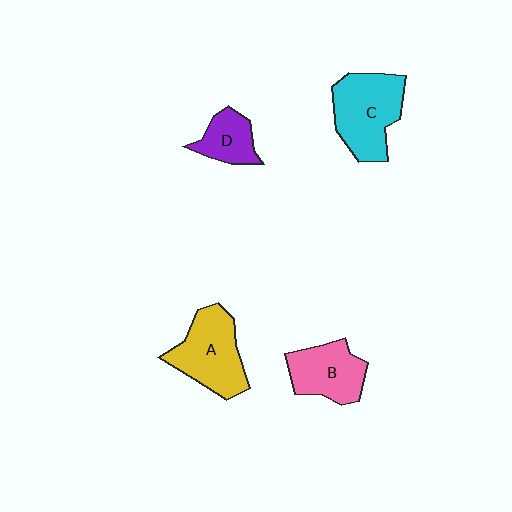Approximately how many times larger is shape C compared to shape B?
Approximately 1.3 times.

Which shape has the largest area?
Shape C (cyan).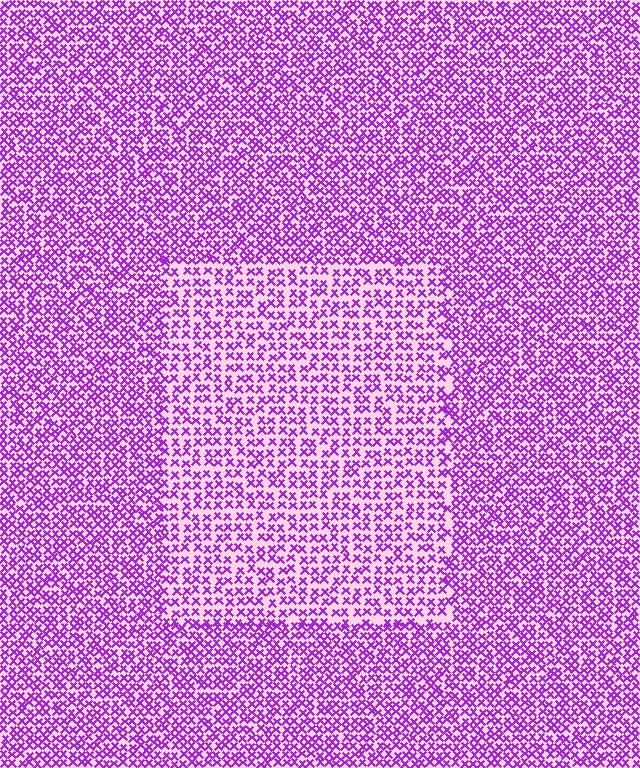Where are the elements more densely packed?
The elements are more densely packed outside the rectangle boundary.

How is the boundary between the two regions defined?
The boundary is defined by a change in element density (approximately 1.6x ratio). All elements are the same color, size, and shape.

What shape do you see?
I see a rectangle.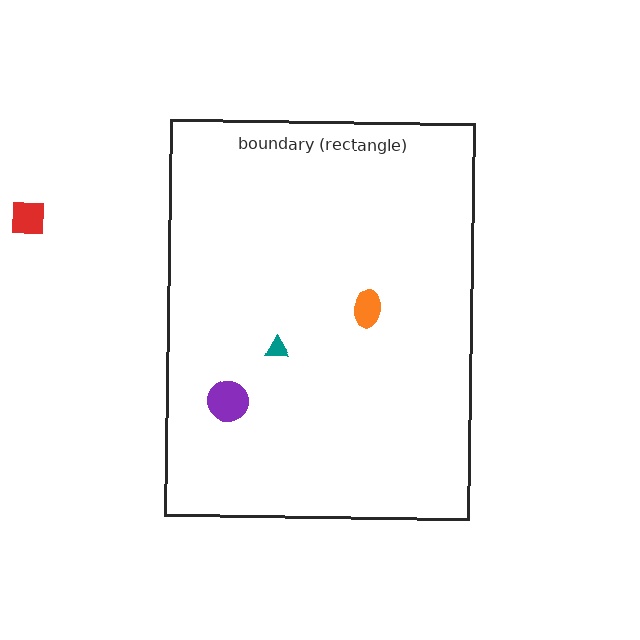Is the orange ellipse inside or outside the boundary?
Inside.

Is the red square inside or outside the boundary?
Outside.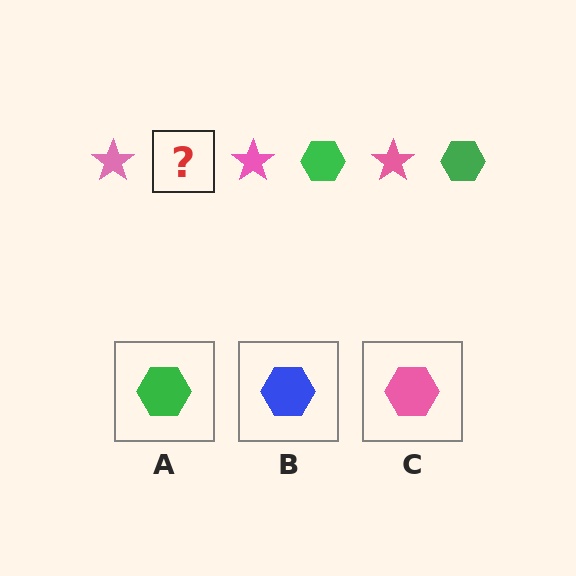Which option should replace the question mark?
Option A.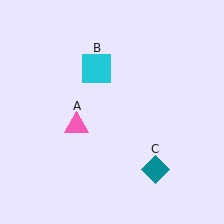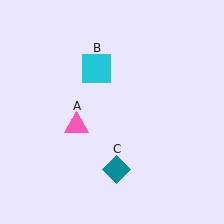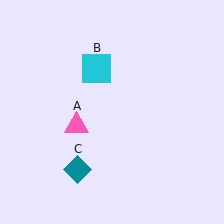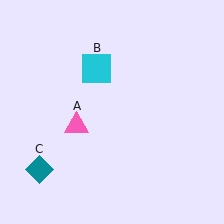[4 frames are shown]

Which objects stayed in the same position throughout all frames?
Pink triangle (object A) and cyan square (object B) remained stationary.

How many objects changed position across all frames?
1 object changed position: teal diamond (object C).